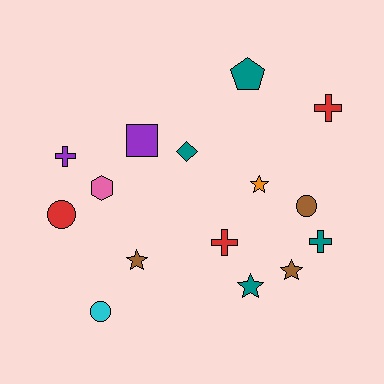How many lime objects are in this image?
There are no lime objects.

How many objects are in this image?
There are 15 objects.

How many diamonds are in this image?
There is 1 diamond.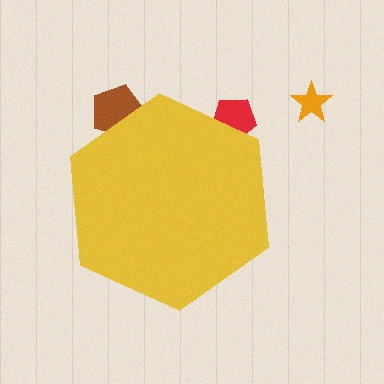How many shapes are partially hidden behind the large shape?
2 shapes are partially hidden.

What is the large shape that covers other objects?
A yellow hexagon.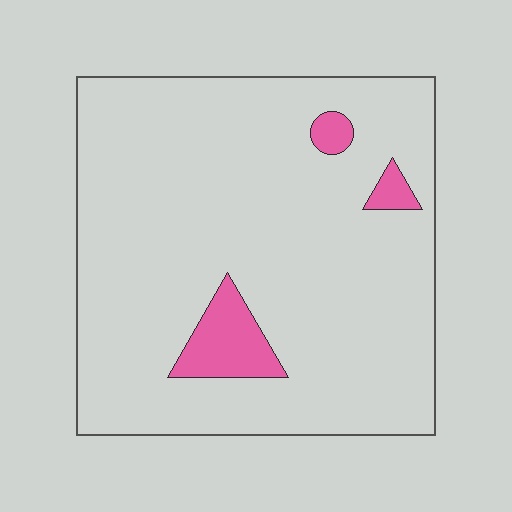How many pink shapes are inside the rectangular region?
3.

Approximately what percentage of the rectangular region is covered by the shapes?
Approximately 5%.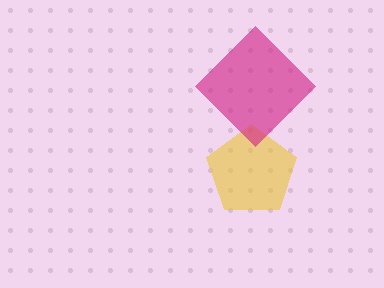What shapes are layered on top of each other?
The layered shapes are: a yellow pentagon, a magenta diamond.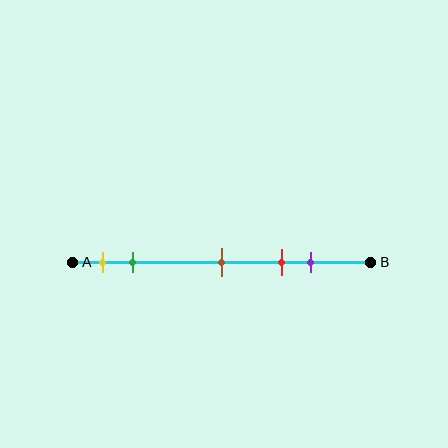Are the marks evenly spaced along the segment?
No, the marks are not evenly spaced.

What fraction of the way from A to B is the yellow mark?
The yellow mark is approximately 10% (0.1) of the way from A to B.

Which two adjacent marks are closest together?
The yellow and green marks are the closest adjacent pair.